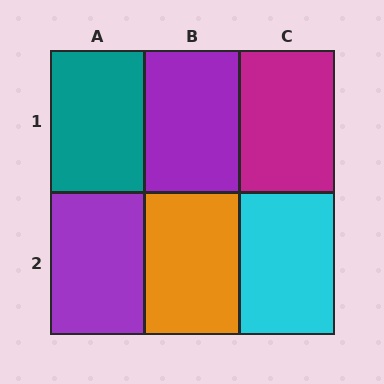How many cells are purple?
2 cells are purple.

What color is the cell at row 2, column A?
Purple.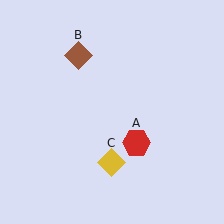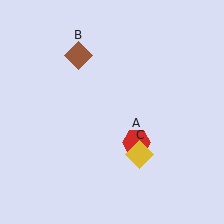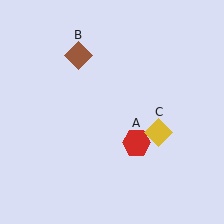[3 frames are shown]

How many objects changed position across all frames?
1 object changed position: yellow diamond (object C).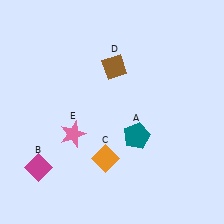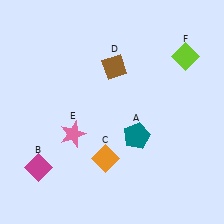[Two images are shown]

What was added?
A lime diamond (F) was added in Image 2.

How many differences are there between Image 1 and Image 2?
There is 1 difference between the two images.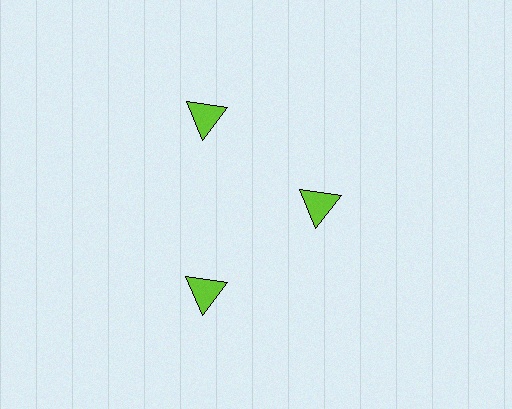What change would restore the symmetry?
The symmetry would be restored by moving it outward, back onto the ring so that all 3 triangles sit at equal angles and equal distance from the center.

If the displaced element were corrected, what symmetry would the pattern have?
It would have 3-fold rotational symmetry — the pattern would map onto itself every 120 degrees.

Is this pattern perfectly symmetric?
No. The 3 lime triangles are arranged in a ring, but one element near the 3 o'clock position is pulled inward toward the center, breaking the 3-fold rotational symmetry.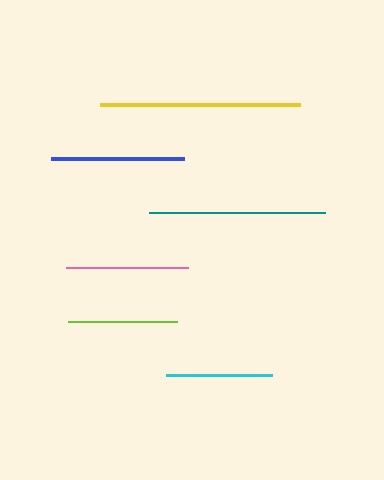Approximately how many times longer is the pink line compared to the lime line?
The pink line is approximately 1.1 times the length of the lime line.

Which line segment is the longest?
The yellow line is the longest at approximately 200 pixels.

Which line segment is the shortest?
The cyan line is the shortest at approximately 106 pixels.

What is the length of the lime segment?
The lime segment is approximately 108 pixels long.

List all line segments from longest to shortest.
From longest to shortest: yellow, teal, blue, pink, lime, cyan.